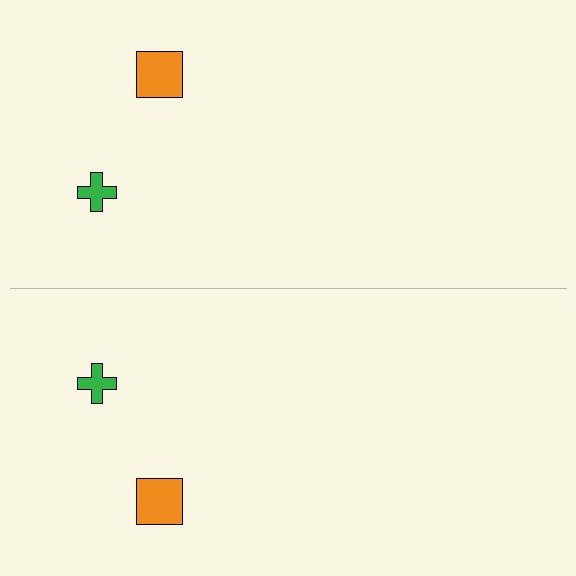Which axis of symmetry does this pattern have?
The pattern has a horizontal axis of symmetry running through the center of the image.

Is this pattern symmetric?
Yes, this pattern has bilateral (reflection) symmetry.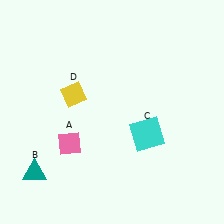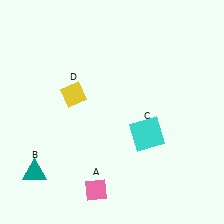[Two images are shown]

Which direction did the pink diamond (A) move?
The pink diamond (A) moved down.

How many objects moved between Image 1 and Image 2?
1 object moved between the two images.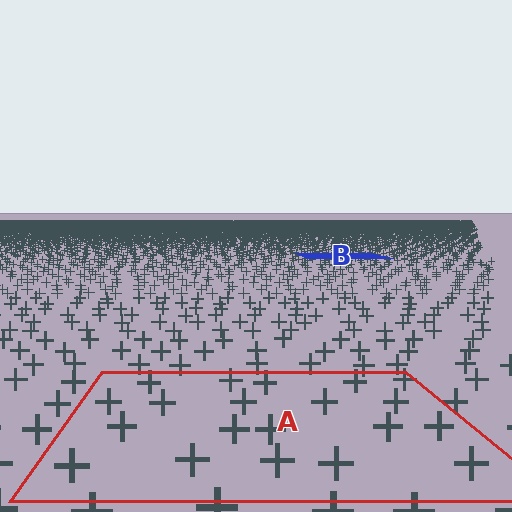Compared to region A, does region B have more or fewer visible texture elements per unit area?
Region B has more texture elements per unit area — they are packed more densely because it is farther away.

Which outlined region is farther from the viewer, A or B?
Region B is farther from the viewer — the texture elements inside it appear smaller and more densely packed.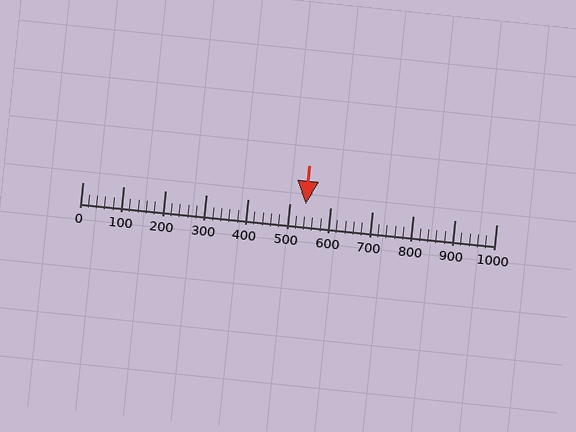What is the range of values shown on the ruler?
The ruler shows values from 0 to 1000.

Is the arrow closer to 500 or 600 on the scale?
The arrow is closer to 500.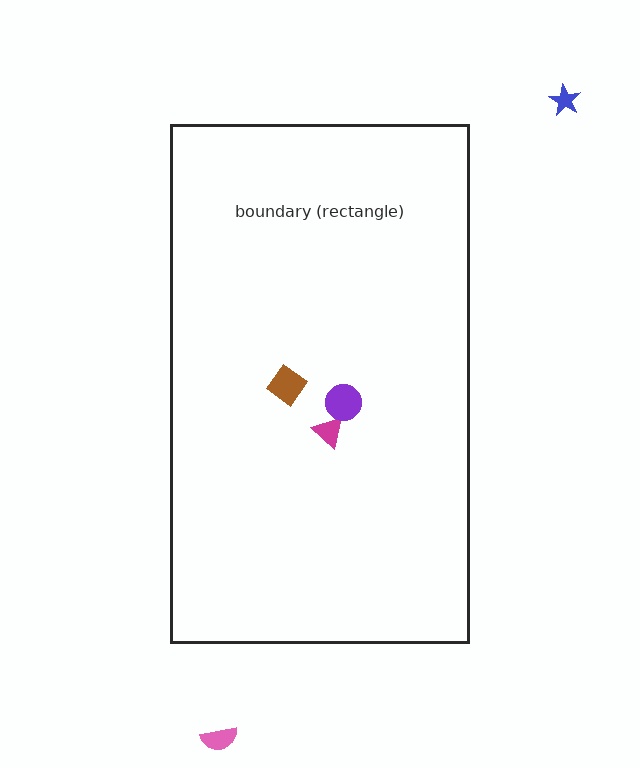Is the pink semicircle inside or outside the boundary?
Outside.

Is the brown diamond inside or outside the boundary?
Inside.